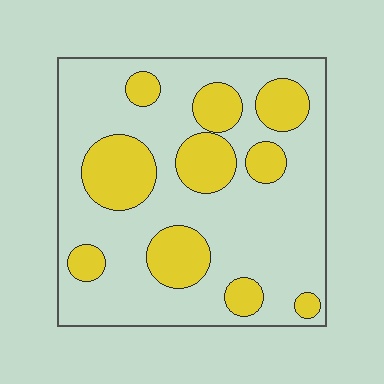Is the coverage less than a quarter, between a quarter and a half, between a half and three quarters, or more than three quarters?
Between a quarter and a half.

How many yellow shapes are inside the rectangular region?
10.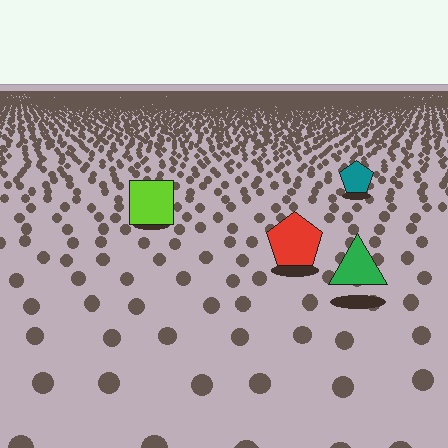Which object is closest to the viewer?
The green triangle is closest. The texture marks near it are larger and more spread out.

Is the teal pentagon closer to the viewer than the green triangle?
No. The green triangle is closer — you can tell from the texture gradient: the ground texture is coarser near it.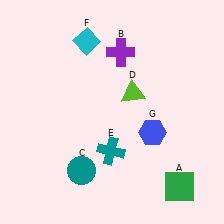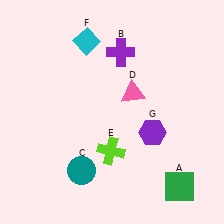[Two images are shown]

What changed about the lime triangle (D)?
In Image 1, D is lime. In Image 2, it changed to pink.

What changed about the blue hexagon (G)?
In Image 1, G is blue. In Image 2, it changed to purple.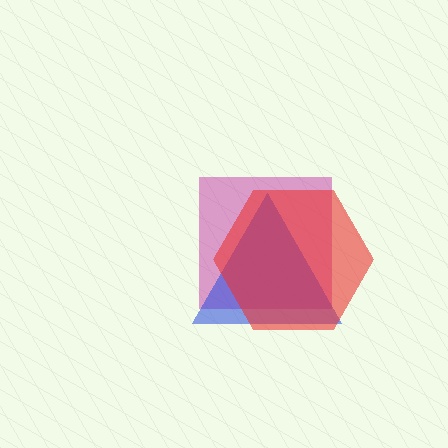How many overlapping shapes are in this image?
There are 3 overlapping shapes in the image.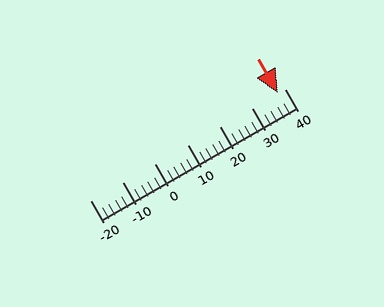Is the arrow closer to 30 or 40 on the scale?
The arrow is closer to 40.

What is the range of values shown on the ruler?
The ruler shows values from -20 to 40.